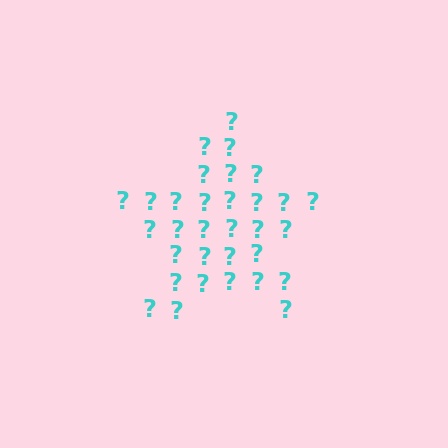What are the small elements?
The small elements are question marks.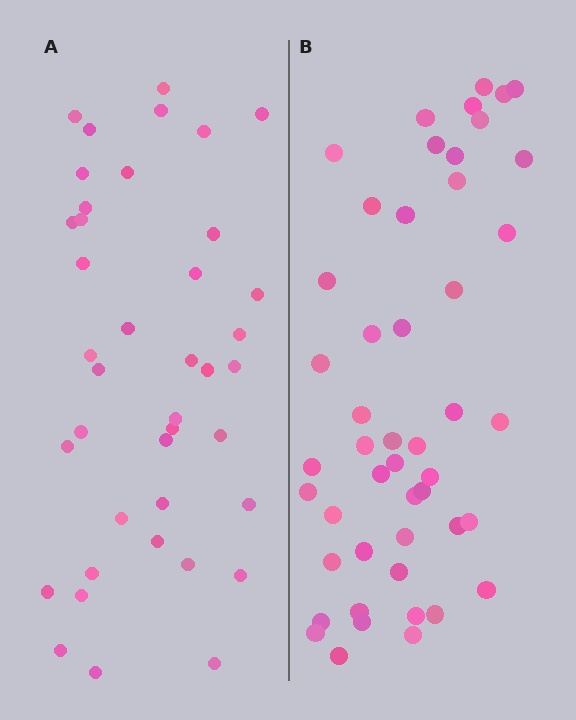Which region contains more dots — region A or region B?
Region B (the right region) has more dots.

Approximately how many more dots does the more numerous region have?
Region B has roughly 8 or so more dots than region A.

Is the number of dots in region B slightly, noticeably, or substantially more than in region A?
Region B has only slightly more — the two regions are fairly close. The ratio is roughly 1.2 to 1.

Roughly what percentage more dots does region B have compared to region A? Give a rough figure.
About 20% more.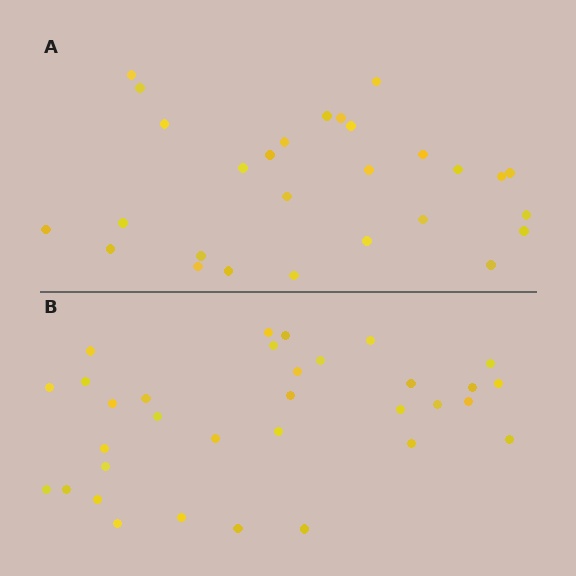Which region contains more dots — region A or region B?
Region B (the bottom region) has more dots.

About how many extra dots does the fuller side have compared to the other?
Region B has about 5 more dots than region A.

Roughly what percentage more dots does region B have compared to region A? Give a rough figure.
About 20% more.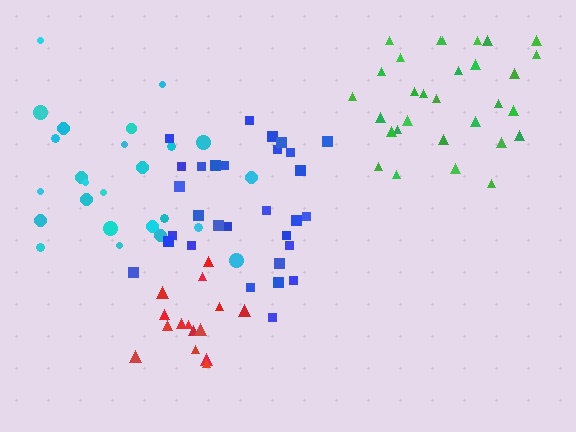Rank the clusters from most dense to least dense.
red, blue, green, cyan.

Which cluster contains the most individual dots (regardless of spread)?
Green (30).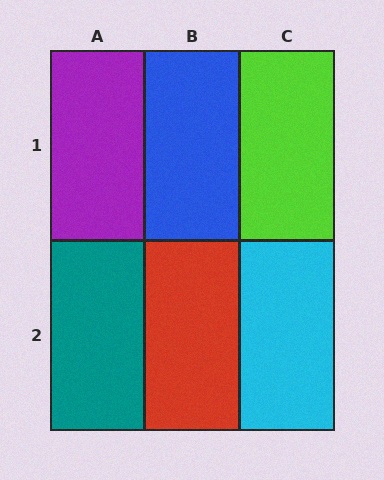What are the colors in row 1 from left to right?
Purple, blue, lime.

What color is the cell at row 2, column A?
Teal.